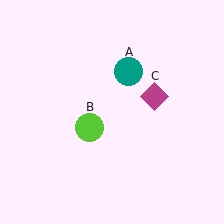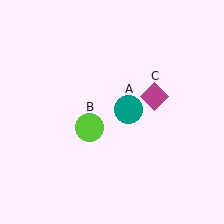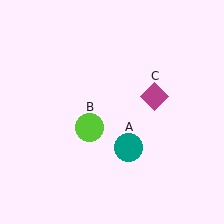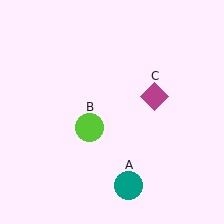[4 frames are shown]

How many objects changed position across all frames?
1 object changed position: teal circle (object A).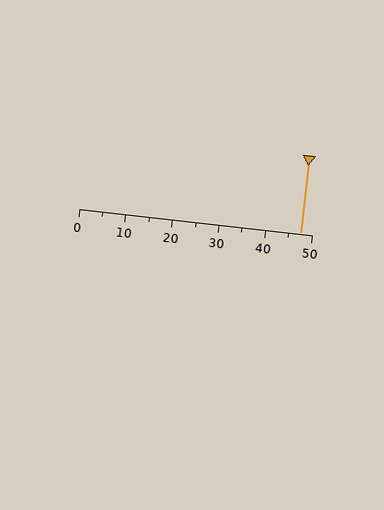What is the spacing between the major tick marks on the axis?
The major ticks are spaced 10 apart.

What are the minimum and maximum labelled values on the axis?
The axis runs from 0 to 50.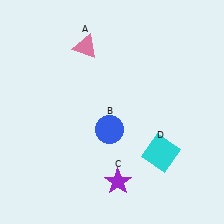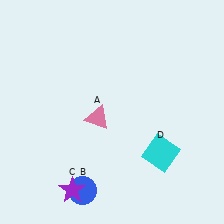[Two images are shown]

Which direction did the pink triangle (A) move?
The pink triangle (A) moved down.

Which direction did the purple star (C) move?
The purple star (C) moved left.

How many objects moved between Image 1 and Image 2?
3 objects moved between the two images.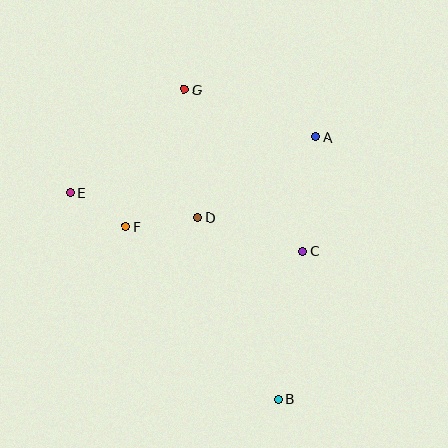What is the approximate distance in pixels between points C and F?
The distance between C and F is approximately 179 pixels.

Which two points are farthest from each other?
Points B and G are farthest from each other.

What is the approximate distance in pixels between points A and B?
The distance between A and B is approximately 265 pixels.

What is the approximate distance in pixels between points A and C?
The distance between A and C is approximately 115 pixels.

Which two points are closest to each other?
Points E and F are closest to each other.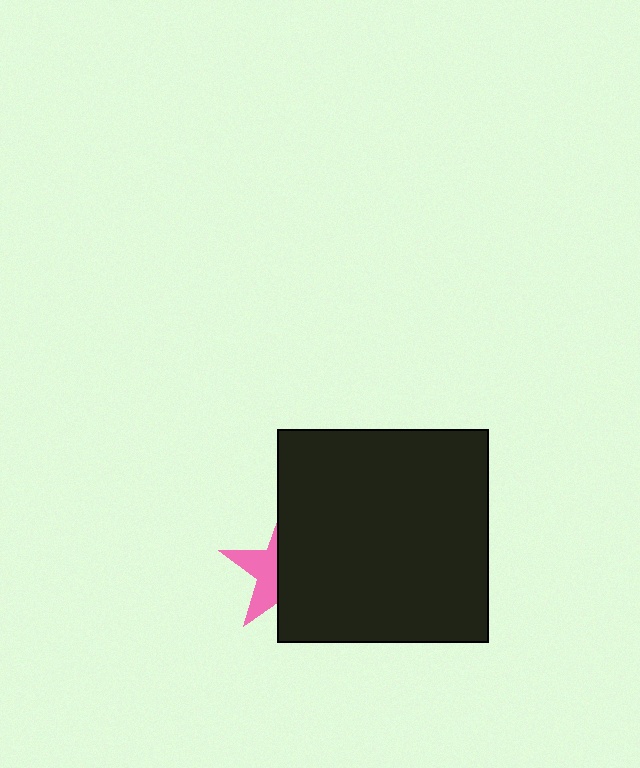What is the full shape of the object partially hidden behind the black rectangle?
The partially hidden object is a pink star.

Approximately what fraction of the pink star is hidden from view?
Roughly 59% of the pink star is hidden behind the black rectangle.